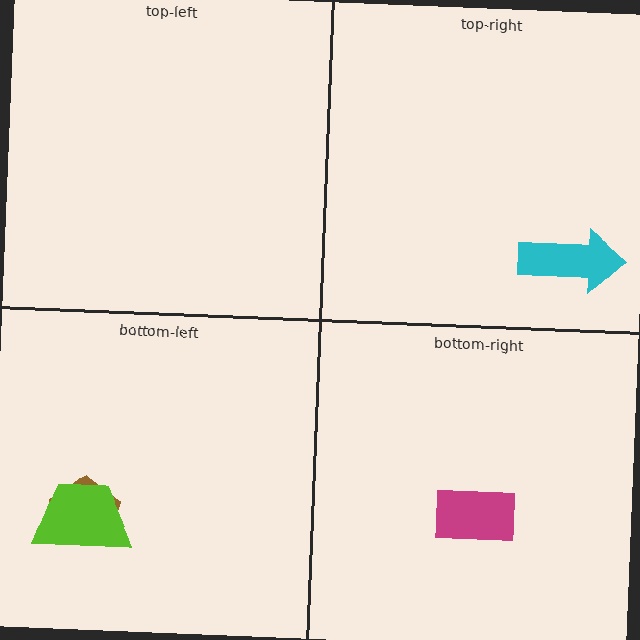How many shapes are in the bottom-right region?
1.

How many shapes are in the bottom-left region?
2.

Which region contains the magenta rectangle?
The bottom-right region.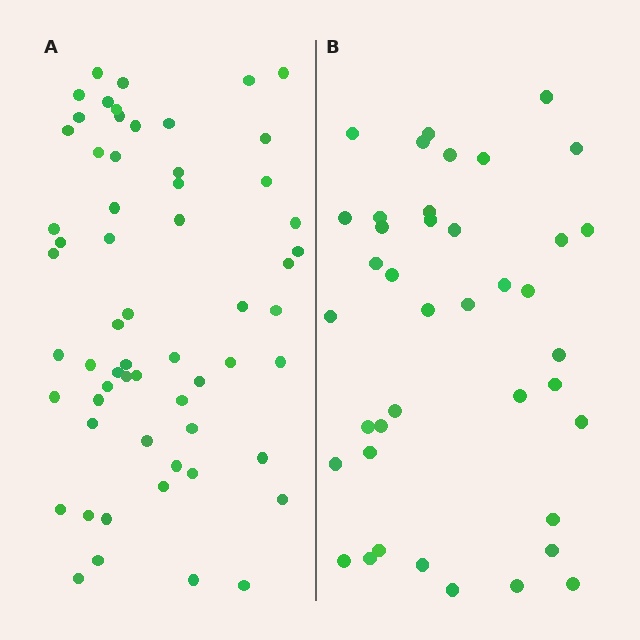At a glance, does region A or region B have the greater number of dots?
Region A (the left region) has more dots.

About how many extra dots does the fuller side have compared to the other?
Region A has approximately 20 more dots than region B.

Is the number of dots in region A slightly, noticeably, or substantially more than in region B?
Region A has substantially more. The ratio is roughly 1.5 to 1.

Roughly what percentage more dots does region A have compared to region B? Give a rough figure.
About 50% more.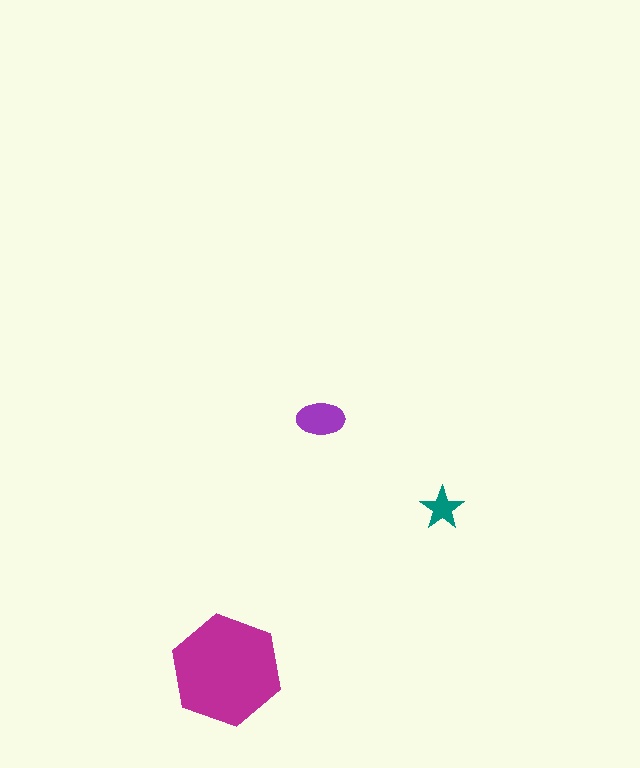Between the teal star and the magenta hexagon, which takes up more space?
The magenta hexagon.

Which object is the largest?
The magenta hexagon.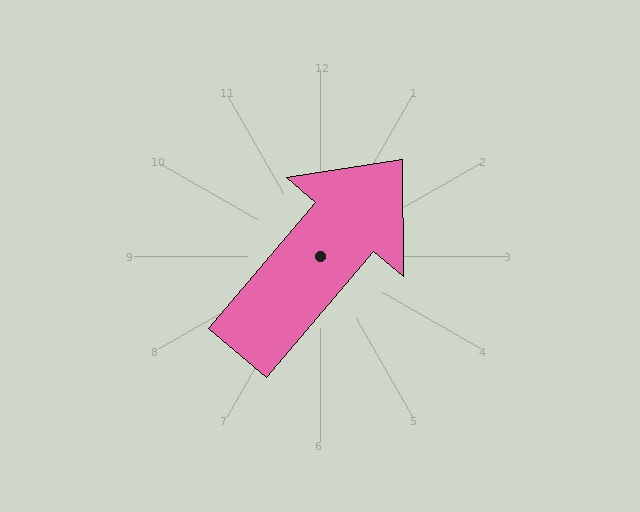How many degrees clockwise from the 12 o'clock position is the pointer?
Approximately 41 degrees.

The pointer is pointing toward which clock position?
Roughly 1 o'clock.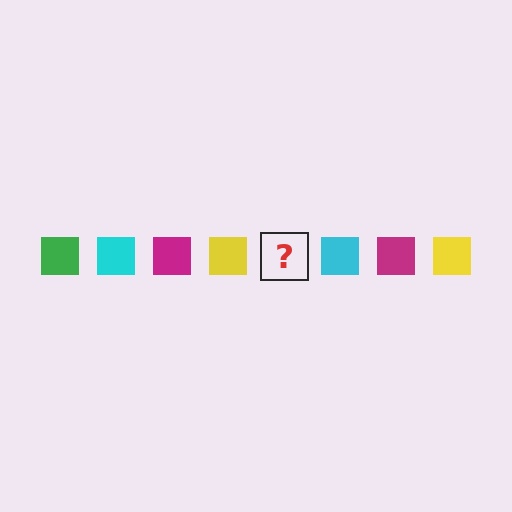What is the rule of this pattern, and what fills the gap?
The rule is that the pattern cycles through green, cyan, magenta, yellow squares. The gap should be filled with a green square.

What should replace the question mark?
The question mark should be replaced with a green square.